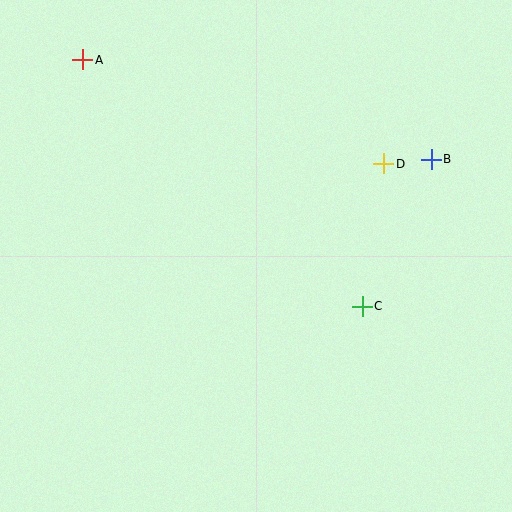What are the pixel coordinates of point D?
Point D is at (384, 164).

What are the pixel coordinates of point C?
Point C is at (362, 306).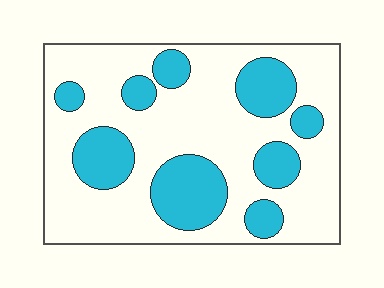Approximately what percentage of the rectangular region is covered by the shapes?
Approximately 30%.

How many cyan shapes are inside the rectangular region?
9.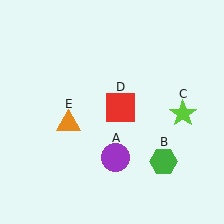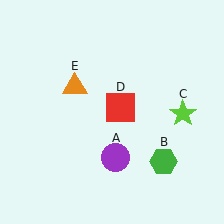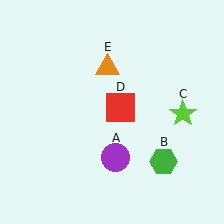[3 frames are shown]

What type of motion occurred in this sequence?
The orange triangle (object E) rotated clockwise around the center of the scene.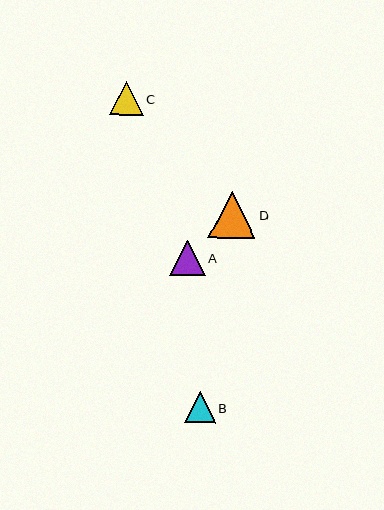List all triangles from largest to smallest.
From largest to smallest: D, A, C, B.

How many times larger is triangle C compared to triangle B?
Triangle C is approximately 1.1 times the size of triangle B.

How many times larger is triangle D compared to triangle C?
Triangle D is approximately 1.4 times the size of triangle C.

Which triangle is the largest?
Triangle D is the largest with a size of approximately 47 pixels.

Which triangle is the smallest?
Triangle B is the smallest with a size of approximately 31 pixels.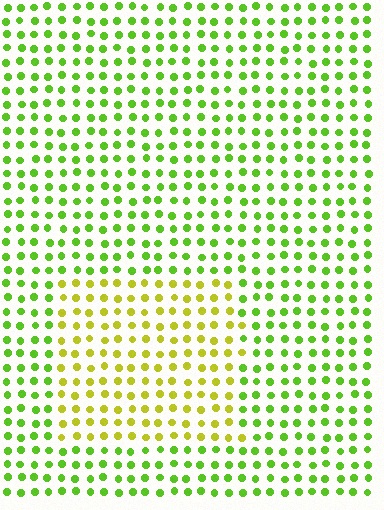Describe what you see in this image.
The image is filled with small lime elements in a uniform arrangement. A rectangle-shaped region is visible where the elements are tinted to a slightly different hue, forming a subtle color boundary.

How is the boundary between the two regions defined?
The boundary is defined purely by a slight shift in hue (about 36 degrees). Spacing, size, and orientation are identical on both sides.